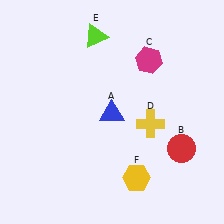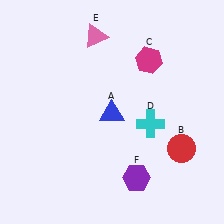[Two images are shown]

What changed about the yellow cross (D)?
In Image 1, D is yellow. In Image 2, it changed to cyan.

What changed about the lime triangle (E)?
In Image 1, E is lime. In Image 2, it changed to pink.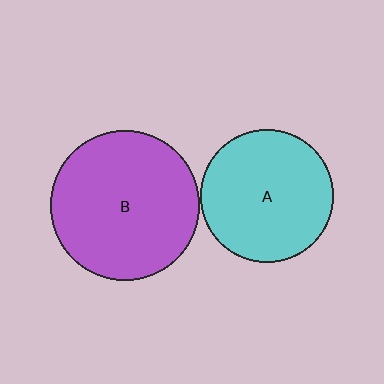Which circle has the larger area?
Circle B (purple).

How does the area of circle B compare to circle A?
Approximately 1.3 times.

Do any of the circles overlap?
No, none of the circles overlap.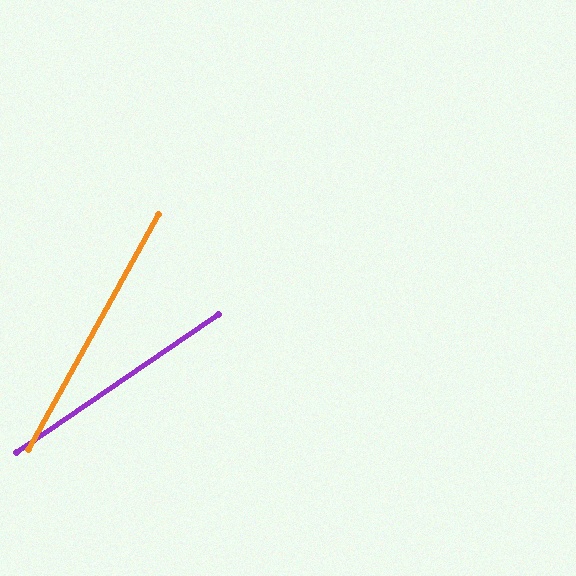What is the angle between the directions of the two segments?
Approximately 27 degrees.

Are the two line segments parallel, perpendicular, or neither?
Neither parallel nor perpendicular — they differ by about 27°.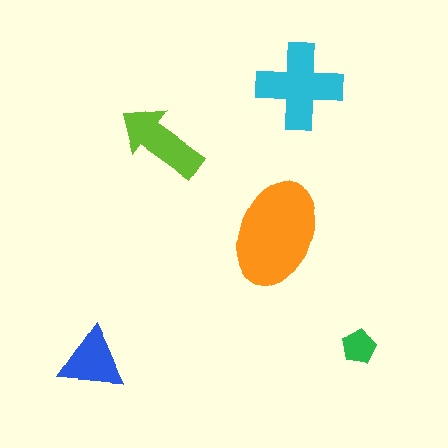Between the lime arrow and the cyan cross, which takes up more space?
The cyan cross.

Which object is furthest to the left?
The blue triangle is leftmost.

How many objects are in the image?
There are 5 objects in the image.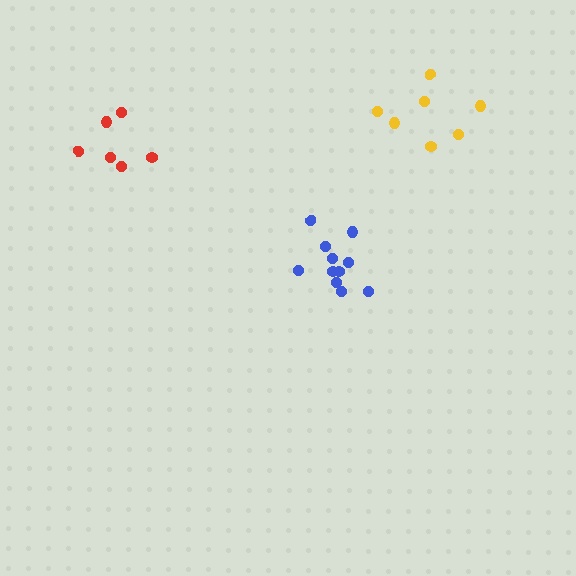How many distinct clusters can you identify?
There are 3 distinct clusters.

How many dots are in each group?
Group 1: 11 dots, Group 2: 6 dots, Group 3: 7 dots (24 total).